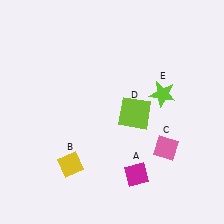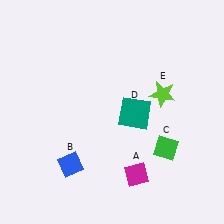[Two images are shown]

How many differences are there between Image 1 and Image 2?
There are 3 differences between the two images.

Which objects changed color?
B changed from yellow to blue. C changed from pink to green. D changed from lime to teal.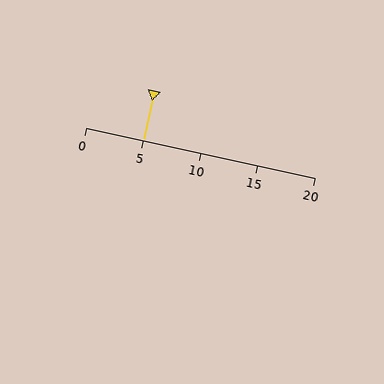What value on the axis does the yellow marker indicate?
The marker indicates approximately 5.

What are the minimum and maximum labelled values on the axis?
The axis runs from 0 to 20.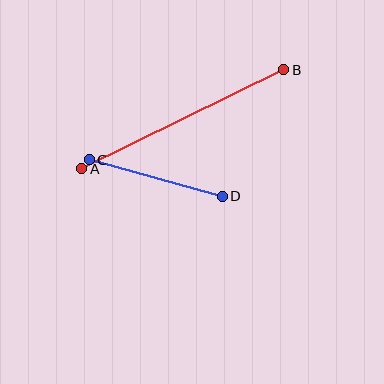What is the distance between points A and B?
The distance is approximately 225 pixels.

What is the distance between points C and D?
The distance is approximately 138 pixels.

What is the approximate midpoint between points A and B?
The midpoint is at approximately (183, 119) pixels.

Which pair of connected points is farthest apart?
Points A and B are farthest apart.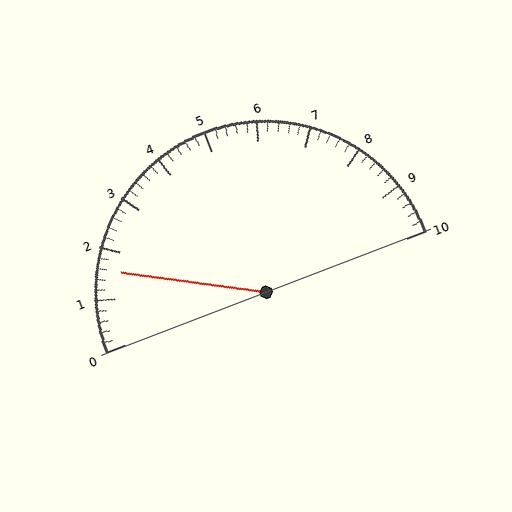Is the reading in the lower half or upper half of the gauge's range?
The reading is in the lower half of the range (0 to 10).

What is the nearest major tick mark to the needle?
The nearest major tick mark is 2.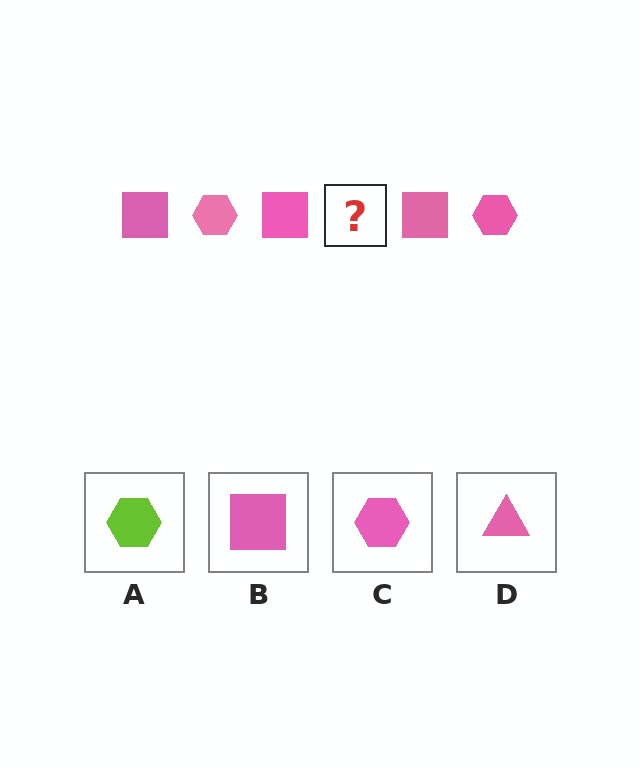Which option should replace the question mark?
Option C.